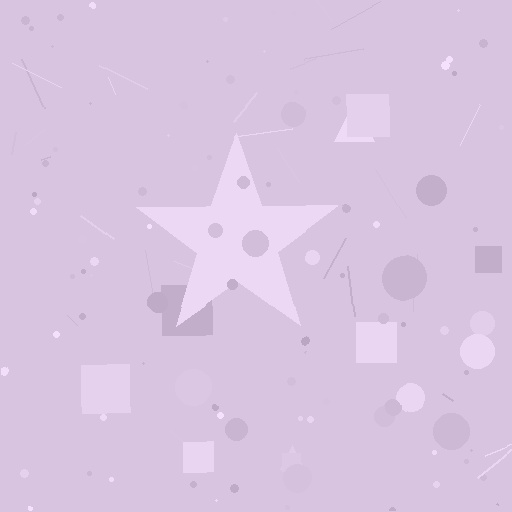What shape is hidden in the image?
A star is hidden in the image.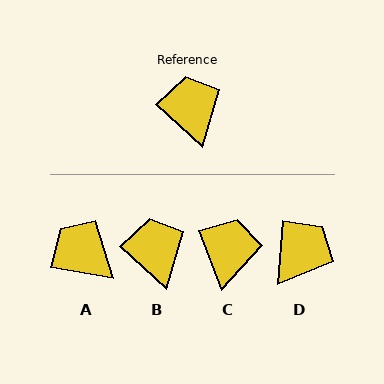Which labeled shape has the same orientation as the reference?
B.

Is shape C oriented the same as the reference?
No, it is off by about 26 degrees.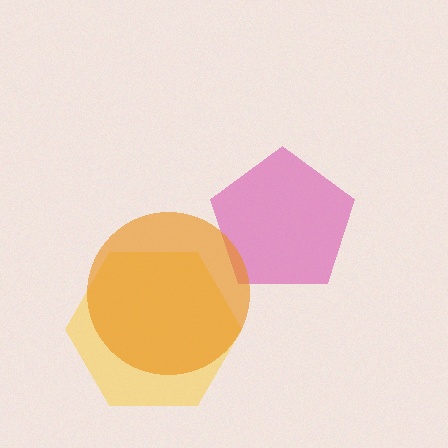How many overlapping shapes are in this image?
There are 3 overlapping shapes in the image.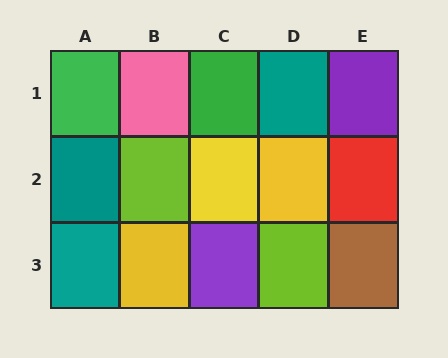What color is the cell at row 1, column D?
Teal.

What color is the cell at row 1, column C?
Green.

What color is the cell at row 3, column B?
Yellow.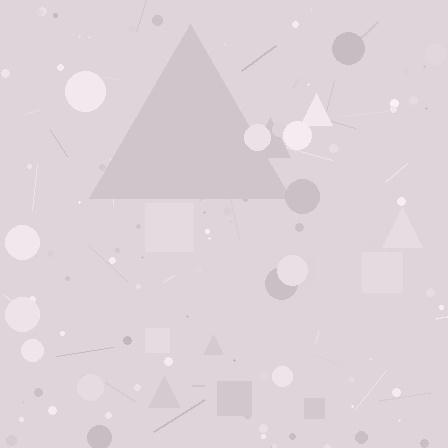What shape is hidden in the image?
A triangle is hidden in the image.